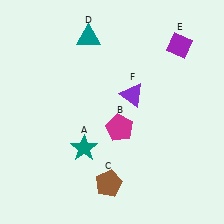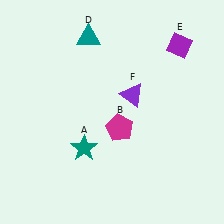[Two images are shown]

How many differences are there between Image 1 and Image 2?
There is 1 difference between the two images.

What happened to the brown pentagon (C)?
The brown pentagon (C) was removed in Image 2. It was in the bottom-left area of Image 1.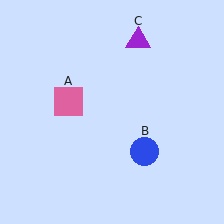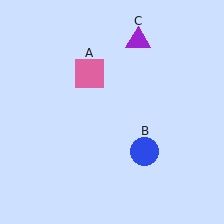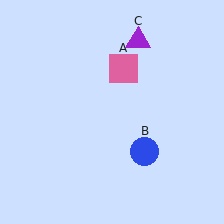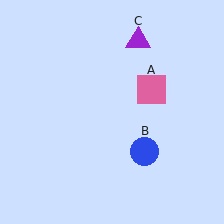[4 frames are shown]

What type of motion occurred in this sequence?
The pink square (object A) rotated clockwise around the center of the scene.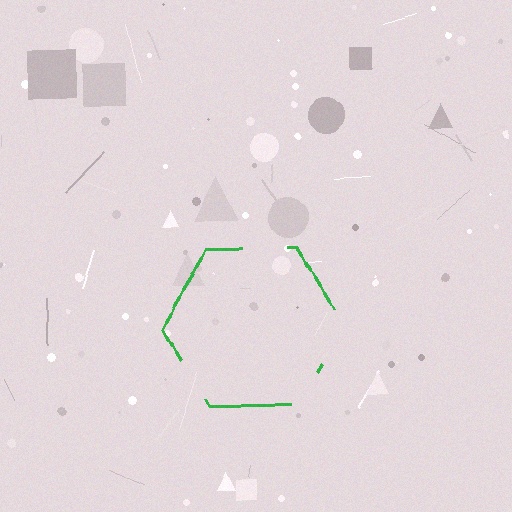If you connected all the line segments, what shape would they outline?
They would outline a hexagon.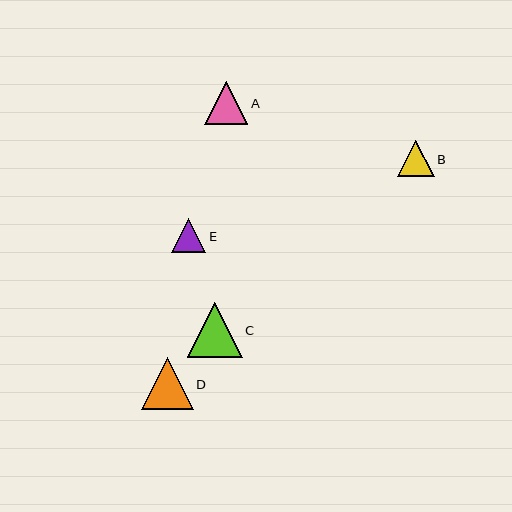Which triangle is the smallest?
Triangle E is the smallest with a size of approximately 34 pixels.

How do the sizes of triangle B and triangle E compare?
Triangle B and triangle E are approximately the same size.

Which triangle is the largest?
Triangle C is the largest with a size of approximately 55 pixels.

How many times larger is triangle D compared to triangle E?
Triangle D is approximately 1.5 times the size of triangle E.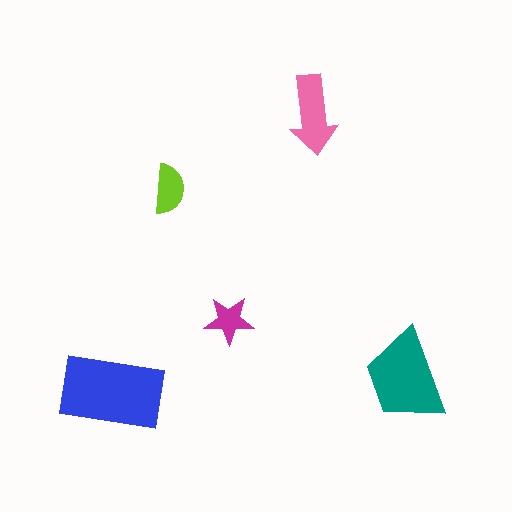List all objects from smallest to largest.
The magenta star, the lime semicircle, the pink arrow, the teal trapezoid, the blue rectangle.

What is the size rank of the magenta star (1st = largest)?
5th.